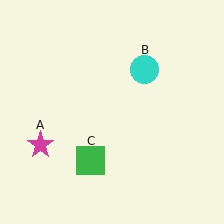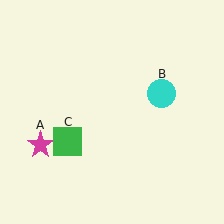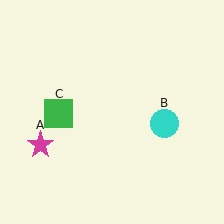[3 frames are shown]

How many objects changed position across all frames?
2 objects changed position: cyan circle (object B), green square (object C).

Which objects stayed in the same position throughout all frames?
Magenta star (object A) remained stationary.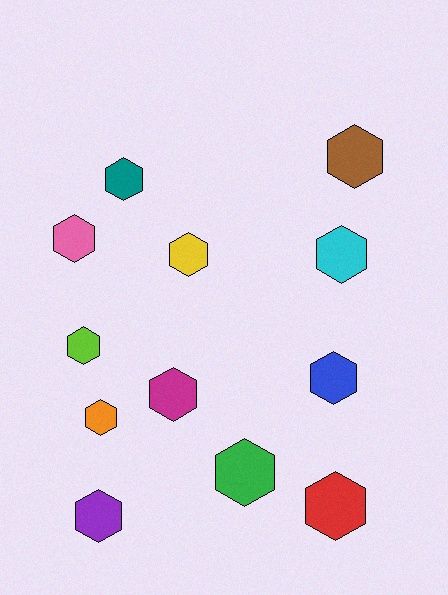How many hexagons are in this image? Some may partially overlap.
There are 12 hexagons.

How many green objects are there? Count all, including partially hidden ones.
There is 1 green object.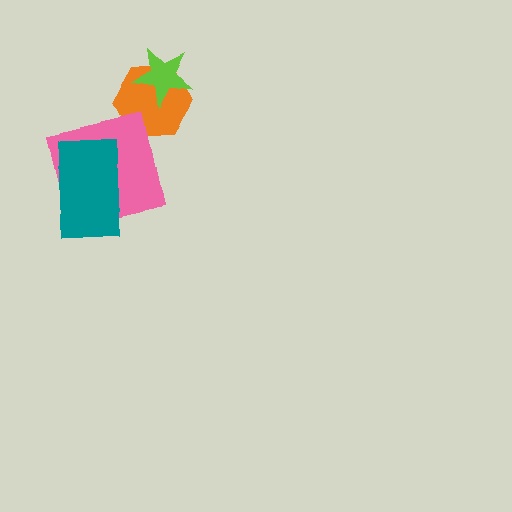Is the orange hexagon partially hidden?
Yes, it is partially covered by another shape.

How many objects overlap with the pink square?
1 object overlaps with the pink square.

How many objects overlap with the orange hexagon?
1 object overlaps with the orange hexagon.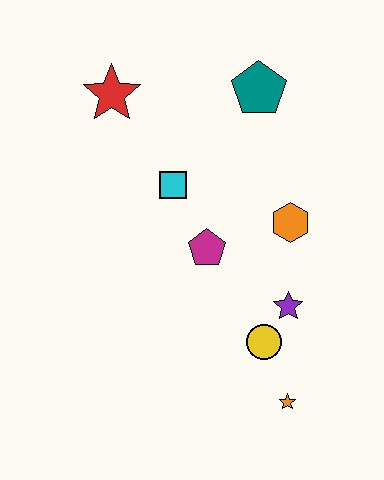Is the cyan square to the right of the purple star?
No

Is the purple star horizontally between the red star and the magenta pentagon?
No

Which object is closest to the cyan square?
The magenta pentagon is closest to the cyan square.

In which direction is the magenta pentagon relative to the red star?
The magenta pentagon is below the red star.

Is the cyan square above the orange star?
Yes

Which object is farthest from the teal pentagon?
The orange star is farthest from the teal pentagon.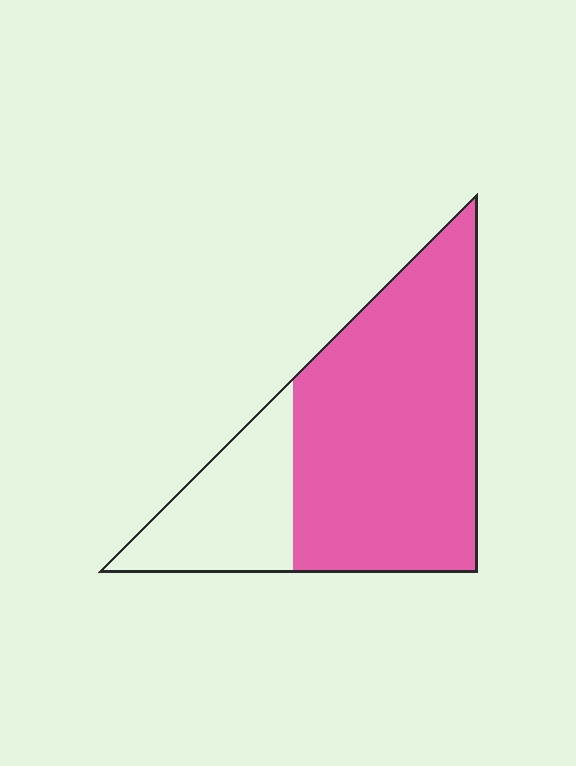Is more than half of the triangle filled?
Yes.